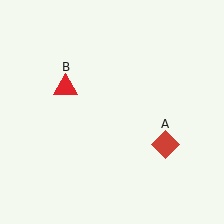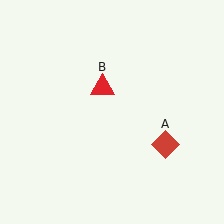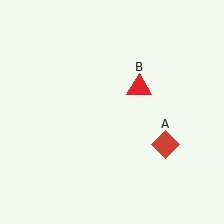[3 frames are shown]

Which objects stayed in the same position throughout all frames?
Red diamond (object A) remained stationary.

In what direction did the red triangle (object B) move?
The red triangle (object B) moved right.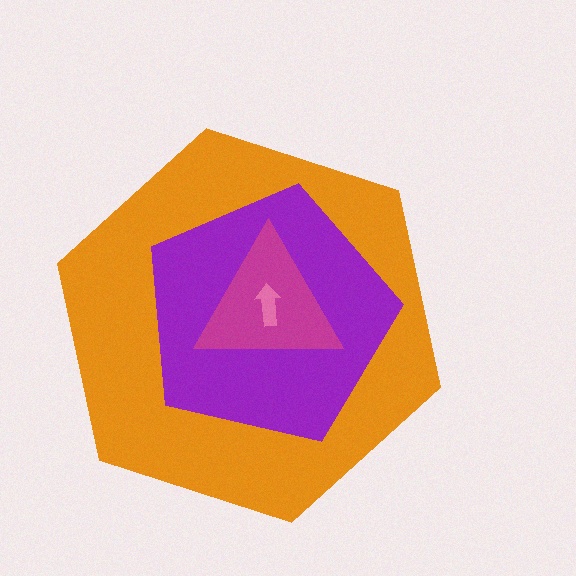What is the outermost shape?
The orange hexagon.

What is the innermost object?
The pink arrow.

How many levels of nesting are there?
4.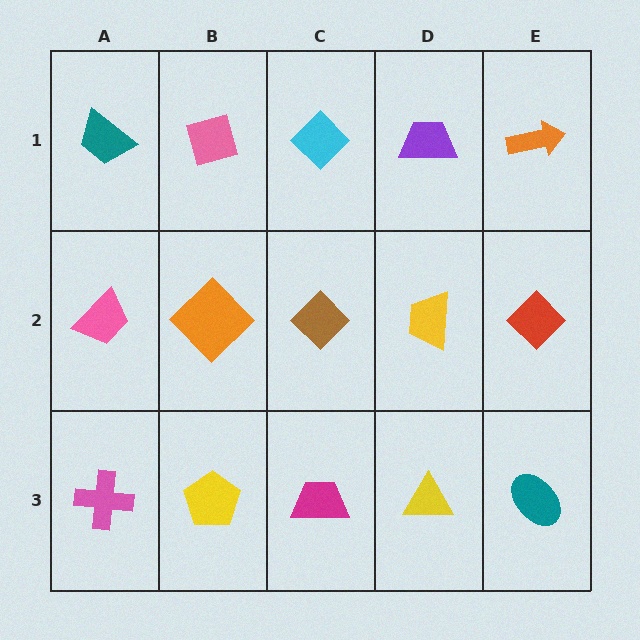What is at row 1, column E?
An orange arrow.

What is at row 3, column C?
A magenta trapezoid.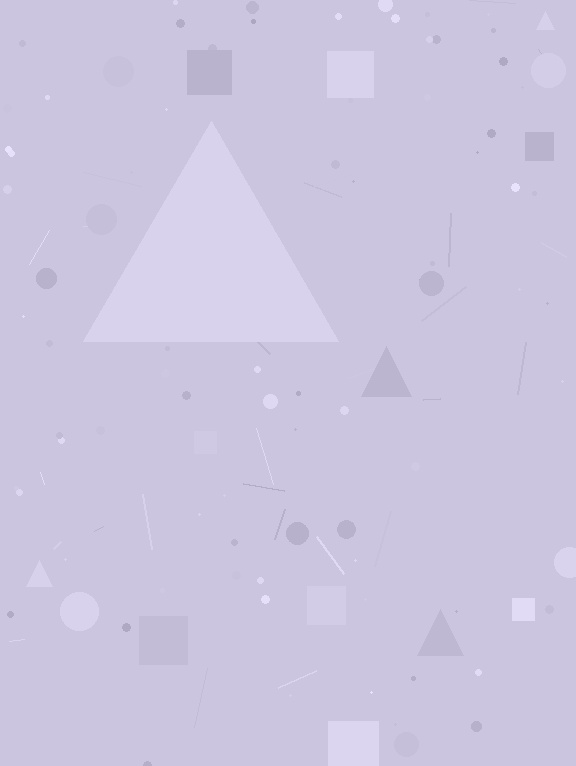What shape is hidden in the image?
A triangle is hidden in the image.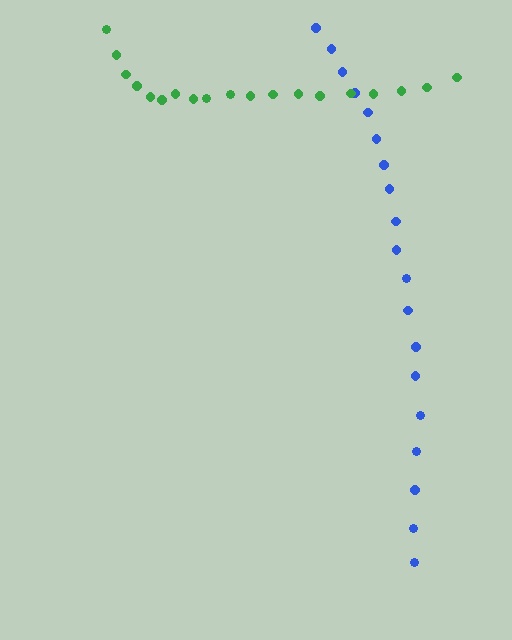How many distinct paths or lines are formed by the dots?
There are 2 distinct paths.